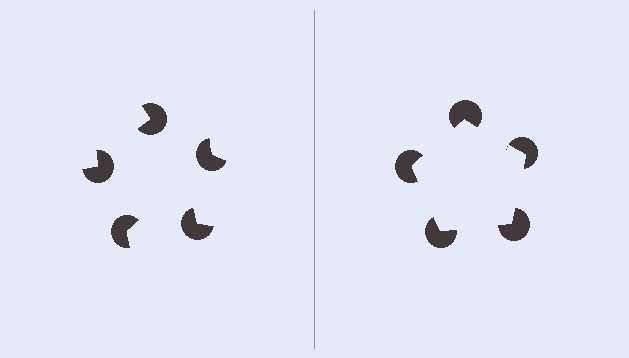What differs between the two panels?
The pac-man discs are positioned identically on both sides; only the wedge orientations differ. On the right they align to a pentagon; on the left they are misaligned.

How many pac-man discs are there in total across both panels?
10 — 5 on each side.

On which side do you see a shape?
An illusory pentagon appears on the right side. On the left side the wedge cuts are rotated, so no coherent shape forms.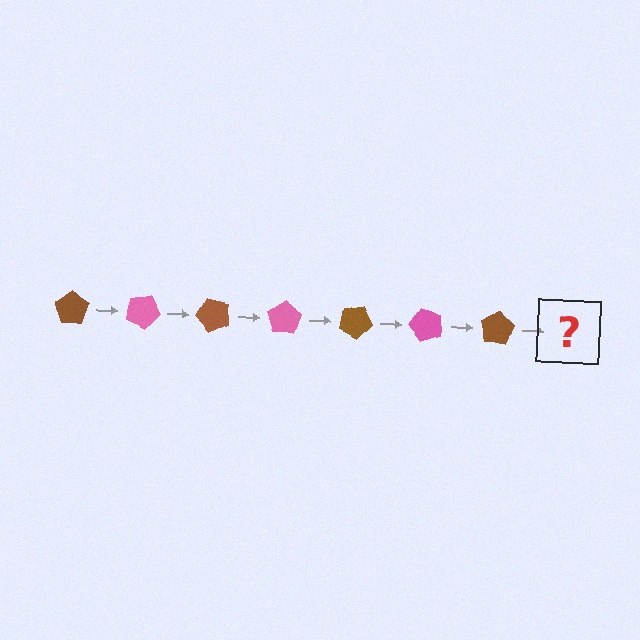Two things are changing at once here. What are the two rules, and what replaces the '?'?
The two rules are that it rotates 25 degrees each step and the color cycles through brown and pink. The '?' should be a pink pentagon, rotated 175 degrees from the start.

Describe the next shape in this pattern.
It should be a pink pentagon, rotated 175 degrees from the start.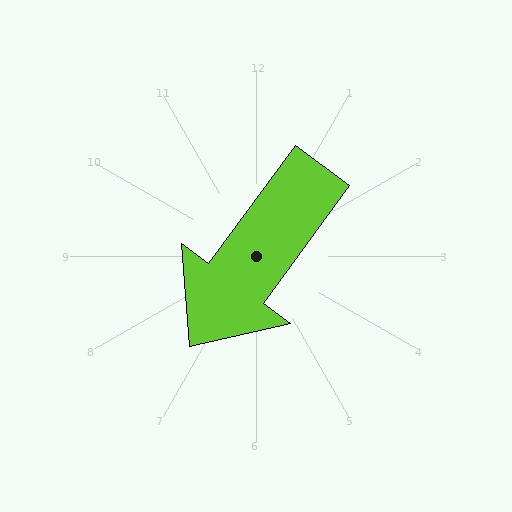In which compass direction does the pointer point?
Southwest.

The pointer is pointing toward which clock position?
Roughly 7 o'clock.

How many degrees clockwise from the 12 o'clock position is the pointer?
Approximately 216 degrees.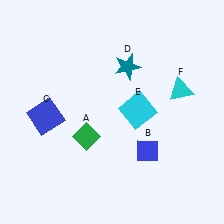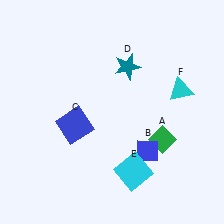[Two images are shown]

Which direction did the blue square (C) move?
The blue square (C) moved right.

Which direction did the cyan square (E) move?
The cyan square (E) moved down.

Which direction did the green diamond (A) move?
The green diamond (A) moved right.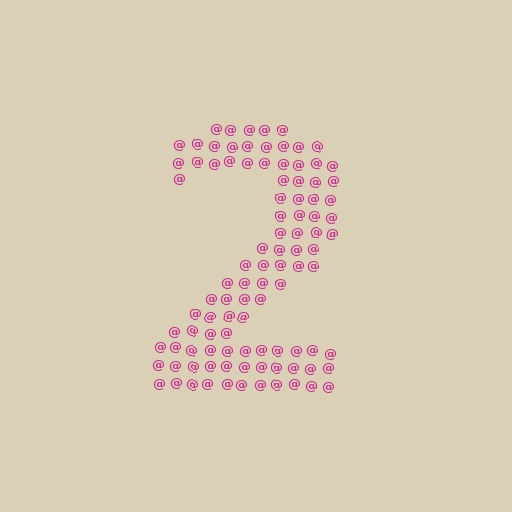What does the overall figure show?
The overall figure shows the digit 2.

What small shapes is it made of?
It is made of small at signs.